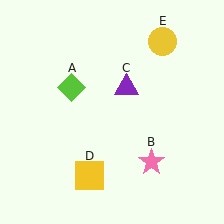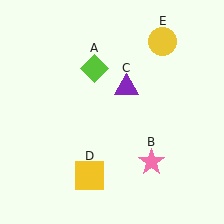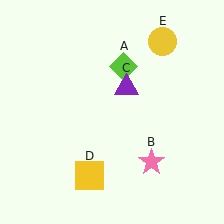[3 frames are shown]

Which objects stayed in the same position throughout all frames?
Pink star (object B) and purple triangle (object C) and yellow square (object D) and yellow circle (object E) remained stationary.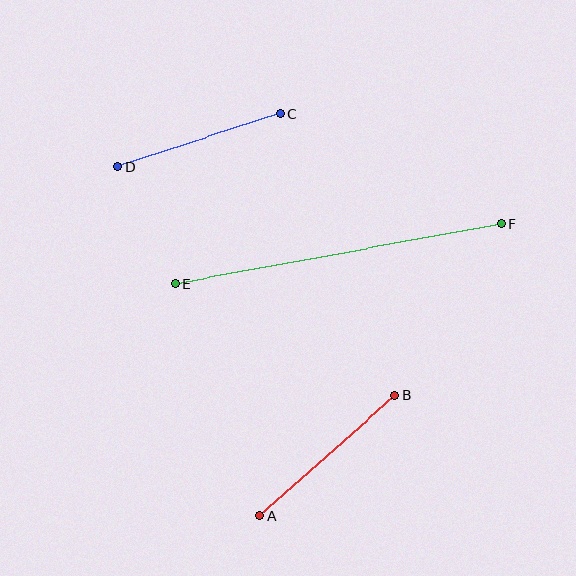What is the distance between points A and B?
The distance is approximately 180 pixels.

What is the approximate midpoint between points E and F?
The midpoint is at approximately (338, 253) pixels.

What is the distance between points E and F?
The distance is approximately 331 pixels.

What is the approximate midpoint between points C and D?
The midpoint is at approximately (199, 140) pixels.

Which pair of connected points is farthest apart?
Points E and F are farthest apart.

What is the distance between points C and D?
The distance is approximately 170 pixels.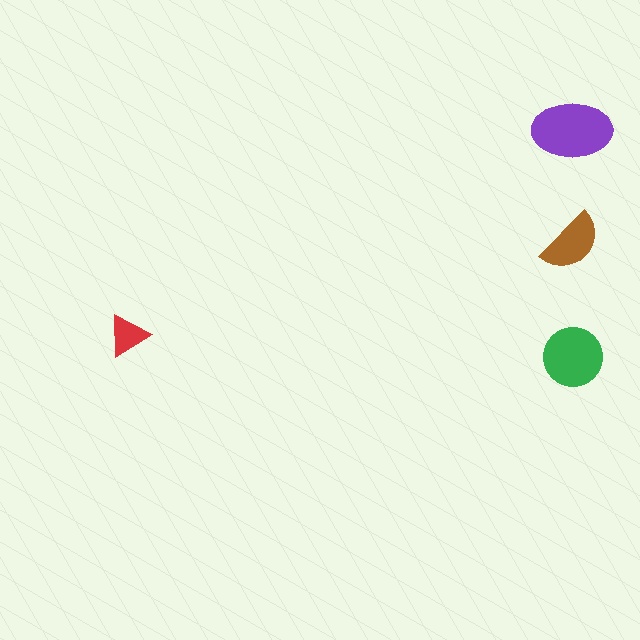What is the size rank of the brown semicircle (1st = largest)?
3rd.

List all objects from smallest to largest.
The red triangle, the brown semicircle, the green circle, the purple ellipse.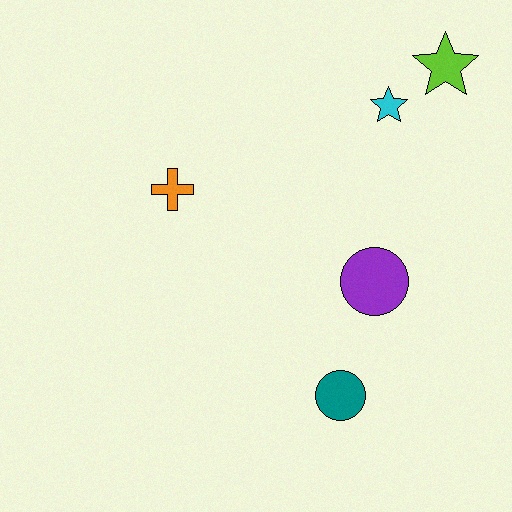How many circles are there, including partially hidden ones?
There are 2 circles.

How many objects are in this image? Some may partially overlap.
There are 5 objects.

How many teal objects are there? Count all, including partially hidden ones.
There is 1 teal object.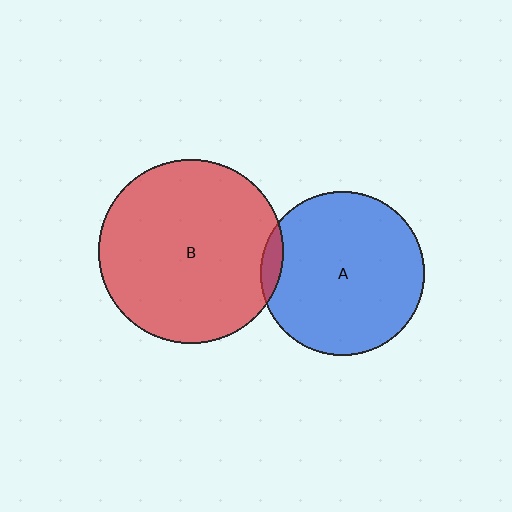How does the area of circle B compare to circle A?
Approximately 1.3 times.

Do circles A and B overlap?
Yes.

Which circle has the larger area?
Circle B (red).